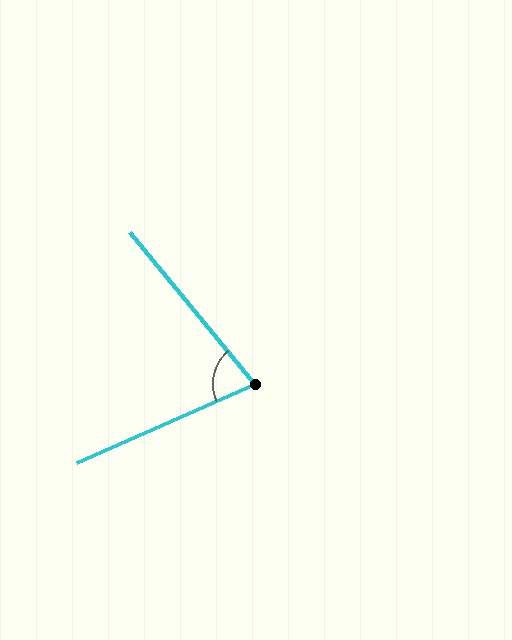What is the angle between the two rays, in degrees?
Approximately 75 degrees.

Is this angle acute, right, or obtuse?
It is acute.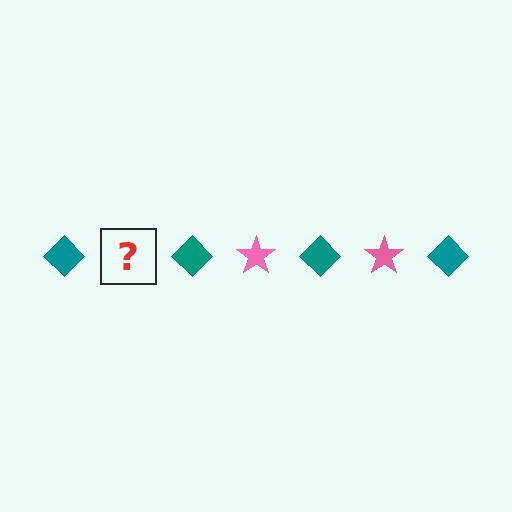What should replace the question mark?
The question mark should be replaced with a pink star.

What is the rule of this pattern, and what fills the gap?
The rule is that the pattern alternates between teal diamond and pink star. The gap should be filled with a pink star.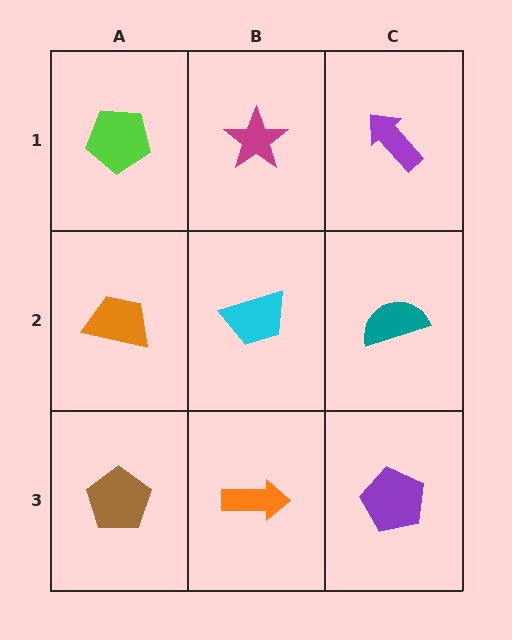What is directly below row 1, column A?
An orange trapezoid.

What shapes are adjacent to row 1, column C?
A teal semicircle (row 2, column C), a magenta star (row 1, column B).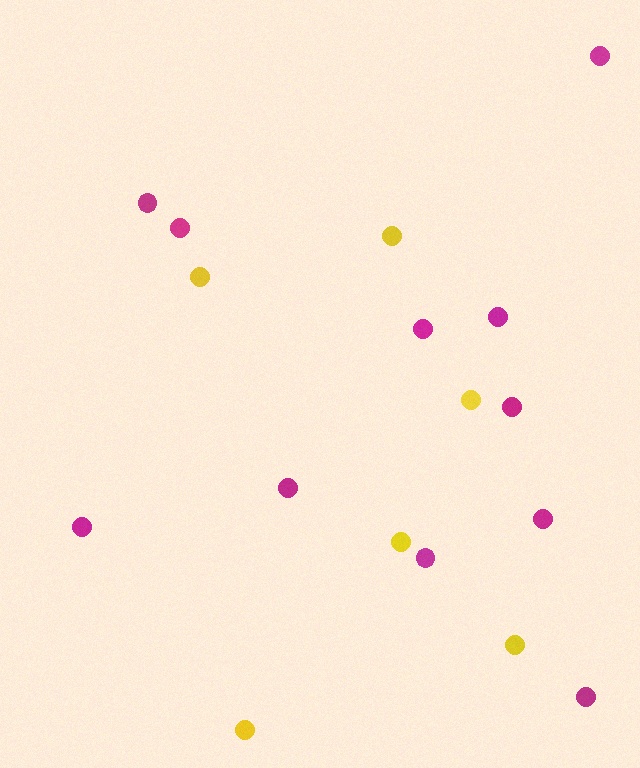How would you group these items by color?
There are 2 groups: one group of yellow circles (6) and one group of magenta circles (11).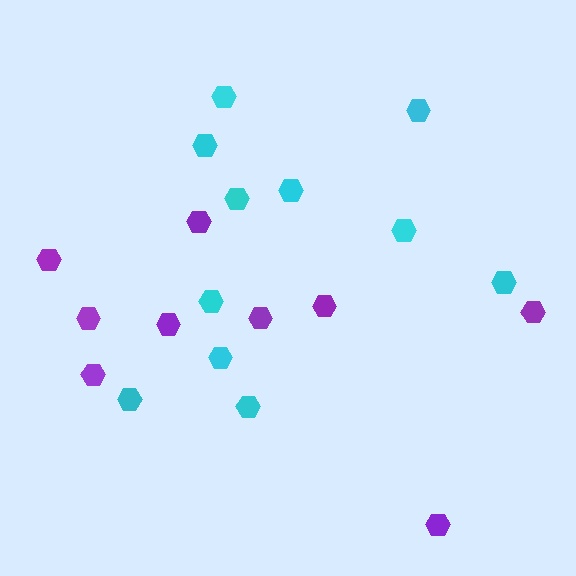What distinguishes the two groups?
There are 2 groups: one group of purple hexagons (9) and one group of cyan hexagons (11).